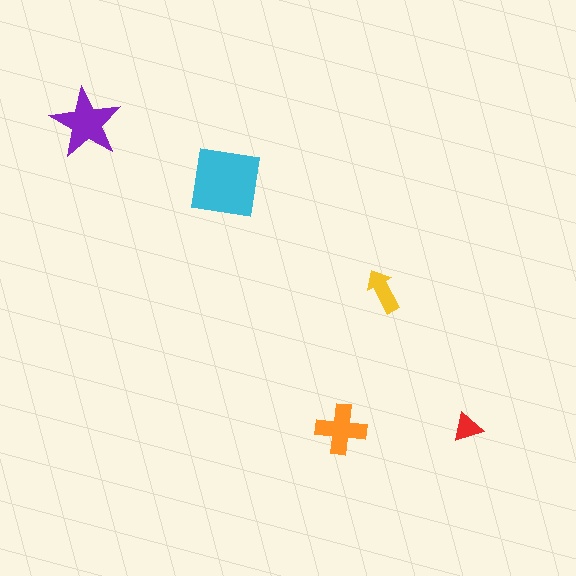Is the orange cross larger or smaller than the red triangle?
Larger.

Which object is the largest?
The cyan square.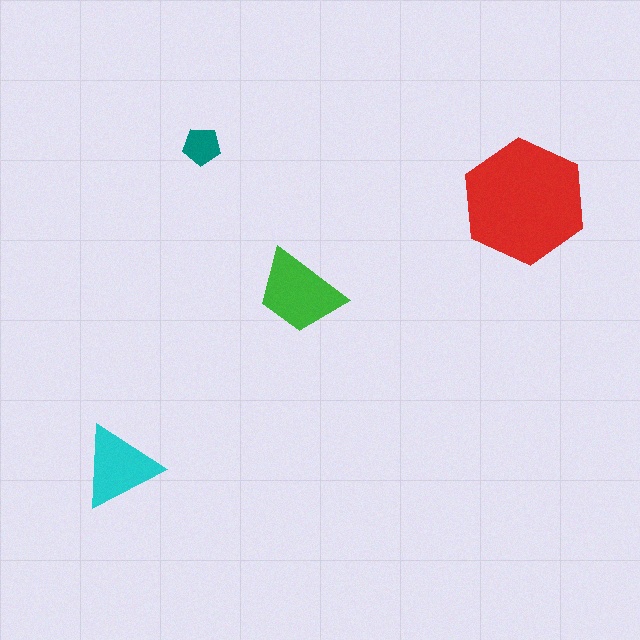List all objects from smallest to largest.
The teal pentagon, the cyan triangle, the green trapezoid, the red hexagon.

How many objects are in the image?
There are 4 objects in the image.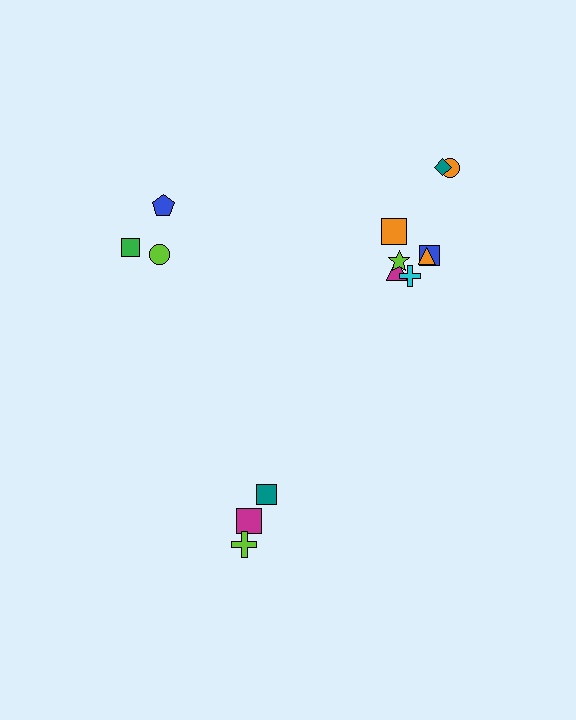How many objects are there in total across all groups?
There are 14 objects.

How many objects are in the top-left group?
There are 3 objects.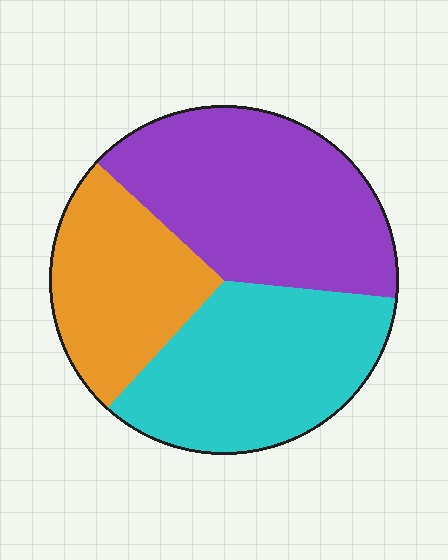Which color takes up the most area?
Purple, at roughly 40%.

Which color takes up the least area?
Orange, at roughly 25%.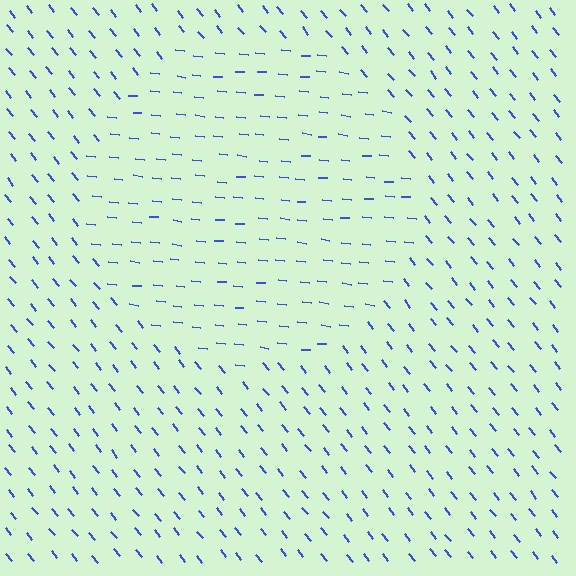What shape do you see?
I see a circle.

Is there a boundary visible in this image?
Yes, there is a texture boundary formed by a change in line orientation.